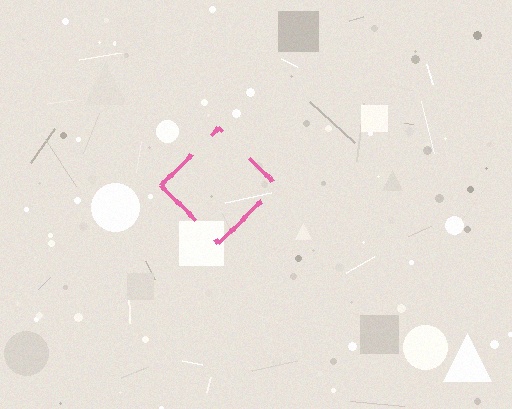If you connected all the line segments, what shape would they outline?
They would outline a diamond.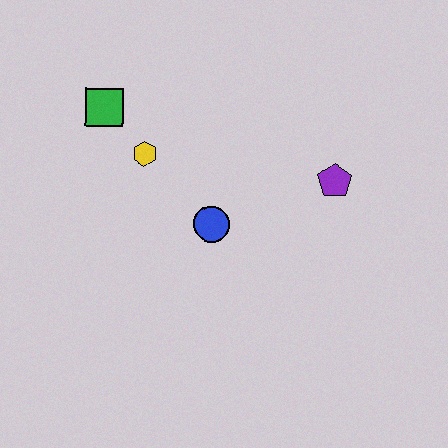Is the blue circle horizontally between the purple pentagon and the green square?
Yes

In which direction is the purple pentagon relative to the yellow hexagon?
The purple pentagon is to the right of the yellow hexagon.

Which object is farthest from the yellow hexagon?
The purple pentagon is farthest from the yellow hexagon.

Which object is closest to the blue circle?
The yellow hexagon is closest to the blue circle.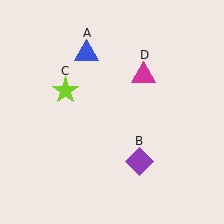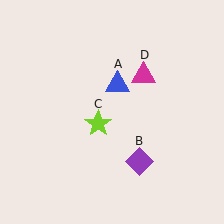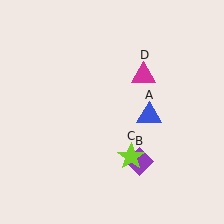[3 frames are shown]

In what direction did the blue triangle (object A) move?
The blue triangle (object A) moved down and to the right.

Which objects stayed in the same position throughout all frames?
Purple diamond (object B) and magenta triangle (object D) remained stationary.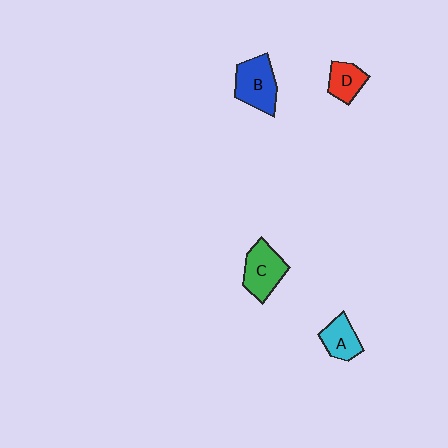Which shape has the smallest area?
Shape D (red).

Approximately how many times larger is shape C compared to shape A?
Approximately 1.4 times.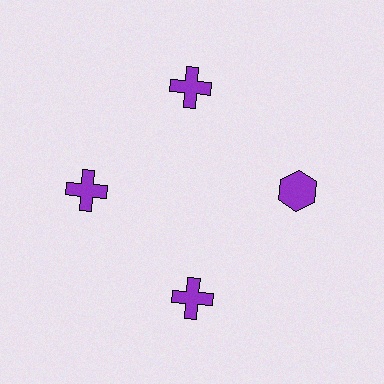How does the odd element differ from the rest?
It has a different shape: hexagon instead of cross.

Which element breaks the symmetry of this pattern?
The purple hexagon at roughly the 3 o'clock position breaks the symmetry. All other shapes are purple crosses.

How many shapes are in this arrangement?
There are 4 shapes arranged in a ring pattern.